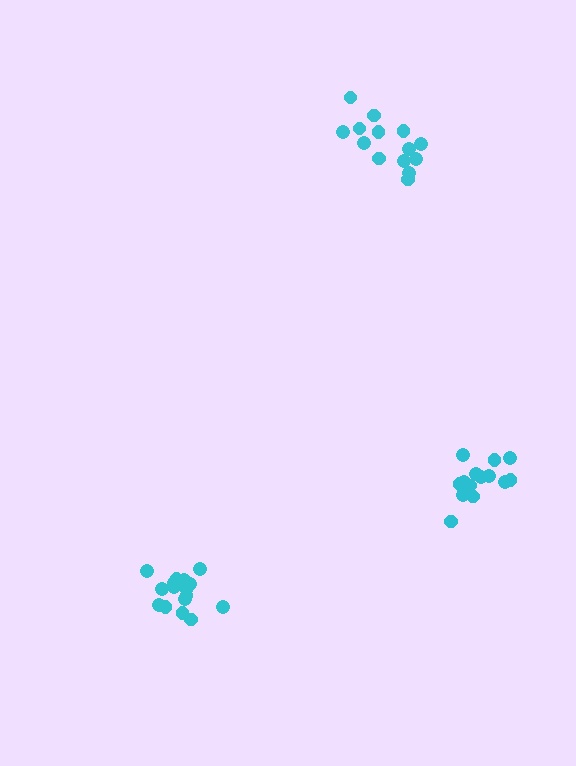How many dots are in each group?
Group 1: 14 dots, Group 2: 16 dots, Group 3: 14 dots (44 total).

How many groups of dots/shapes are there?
There are 3 groups.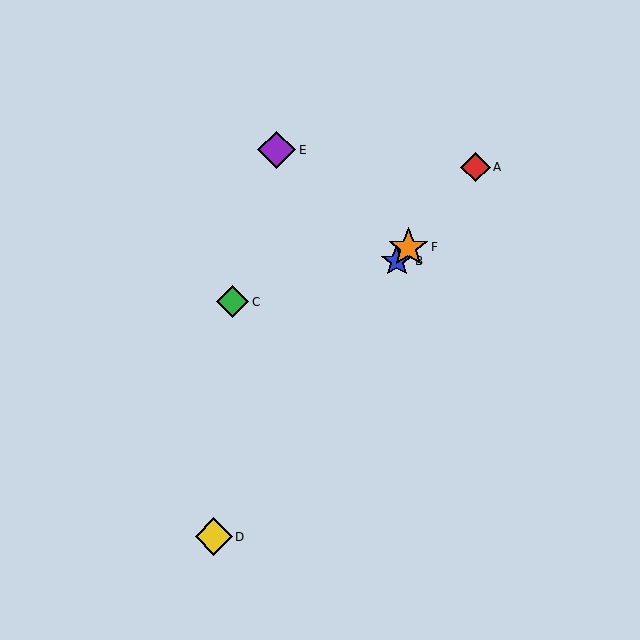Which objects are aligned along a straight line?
Objects A, B, F are aligned along a straight line.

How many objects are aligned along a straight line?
3 objects (A, B, F) are aligned along a straight line.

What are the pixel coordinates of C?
Object C is at (233, 302).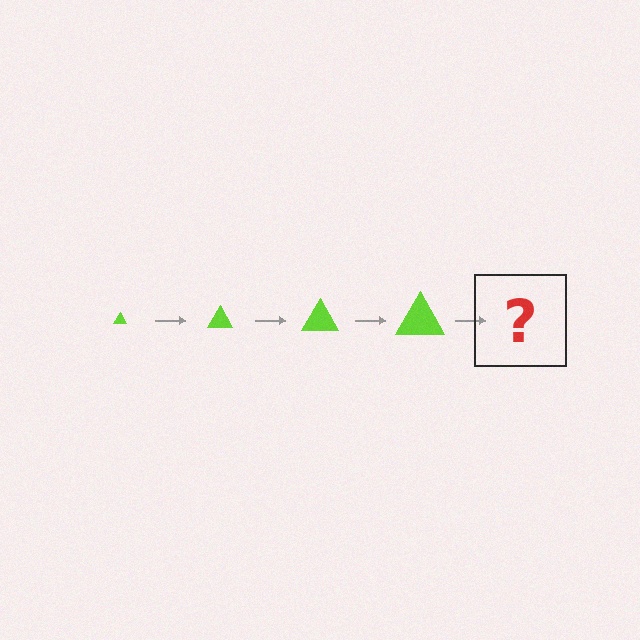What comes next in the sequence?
The next element should be a lime triangle, larger than the previous one.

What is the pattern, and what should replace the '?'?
The pattern is that the triangle gets progressively larger each step. The '?' should be a lime triangle, larger than the previous one.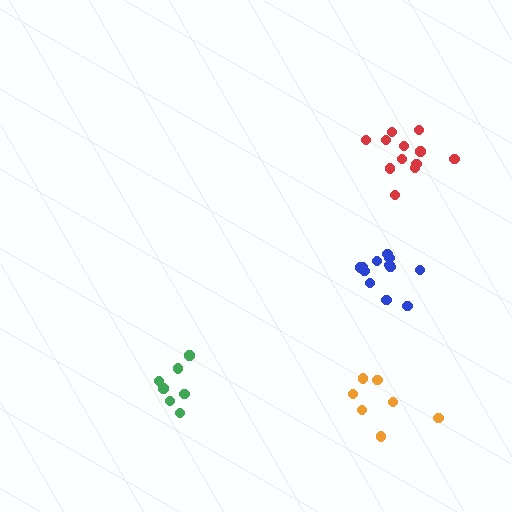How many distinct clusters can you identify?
There are 4 distinct clusters.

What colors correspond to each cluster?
The clusters are colored: red, blue, orange, green.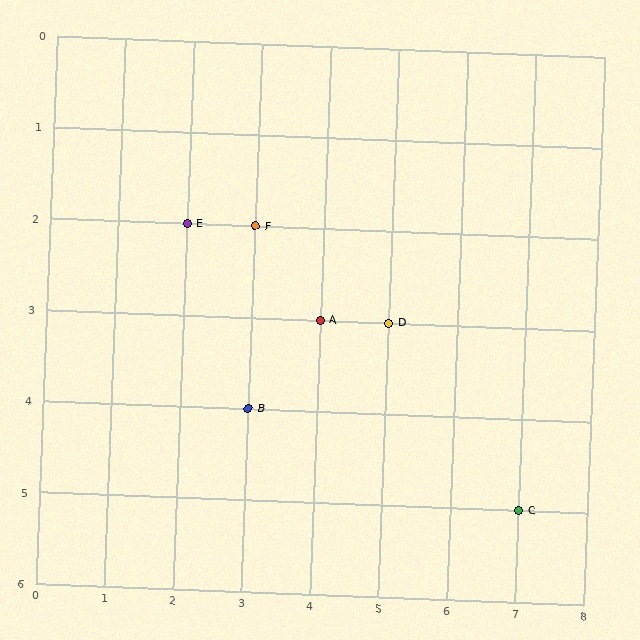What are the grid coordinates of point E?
Point E is at grid coordinates (2, 2).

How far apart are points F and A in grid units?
Points F and A are 1 column and 1 row apart (about 1.4 grid units diagonally).